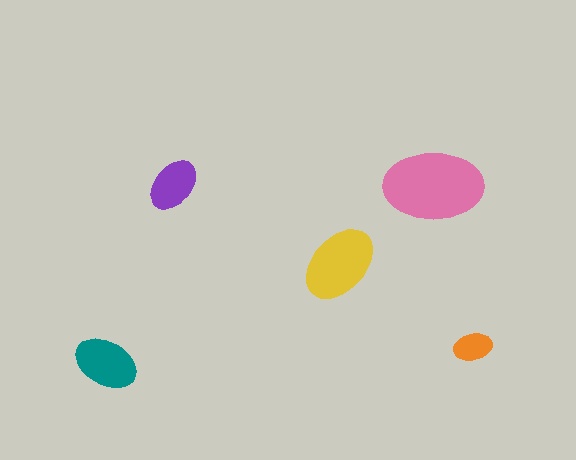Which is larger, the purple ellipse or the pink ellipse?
The pink one.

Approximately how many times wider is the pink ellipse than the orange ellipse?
About 2.5 times wider.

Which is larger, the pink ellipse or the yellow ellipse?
The pink one.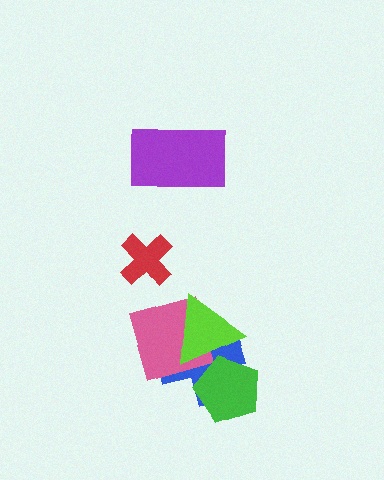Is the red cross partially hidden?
No, no other shape covers it.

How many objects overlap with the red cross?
0 objects overlap with the red cross.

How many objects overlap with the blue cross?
3 objects overlap with the blue cross.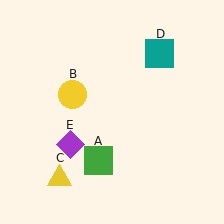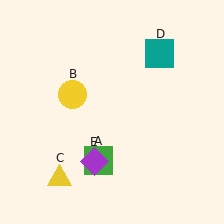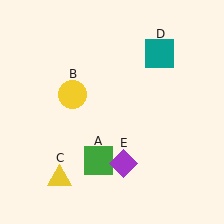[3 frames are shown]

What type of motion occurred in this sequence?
The purple diamond (object E) rotated counterclockwise around the center of the scene.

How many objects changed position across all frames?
1 object changed position: purple diamond (object E).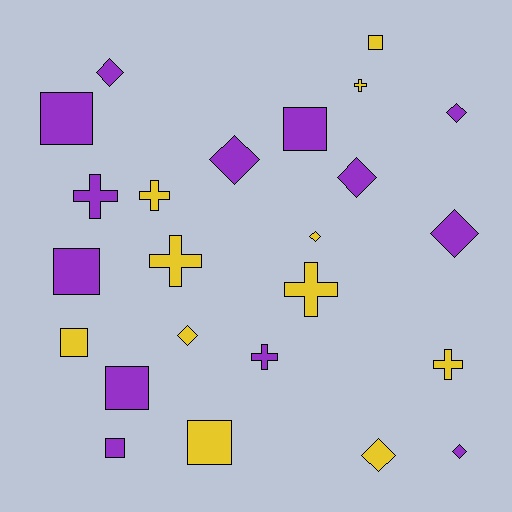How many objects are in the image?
There are 24 objects.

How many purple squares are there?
There are 5 purple squares.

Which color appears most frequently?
Purple, with 13 objects.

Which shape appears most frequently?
Diamond, with 9 objects.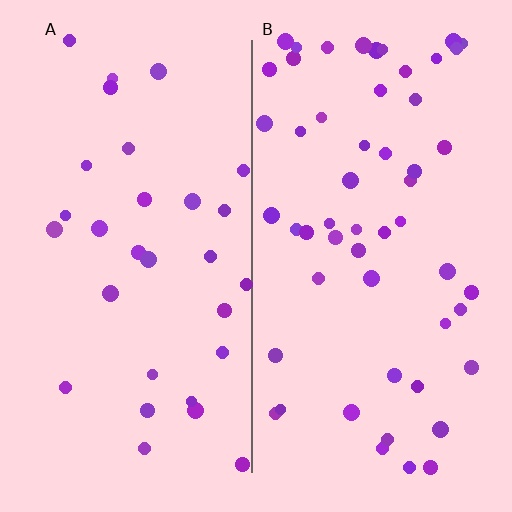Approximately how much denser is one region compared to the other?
Approximately 1.8× — region B over region A.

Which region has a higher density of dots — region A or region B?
B (the right).